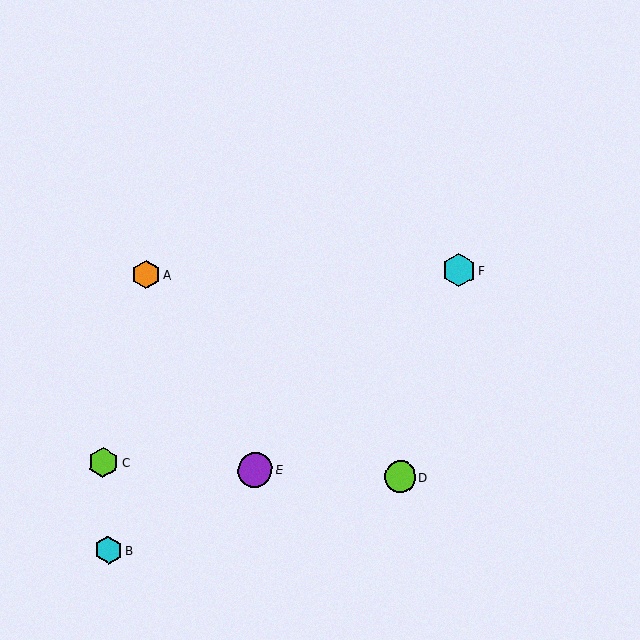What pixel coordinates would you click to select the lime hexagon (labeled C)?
Click at (103, 463) to select the lime hexagon C.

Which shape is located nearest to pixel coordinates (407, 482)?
The lime circle (labeled D) at (400, 477) is nearest to that location.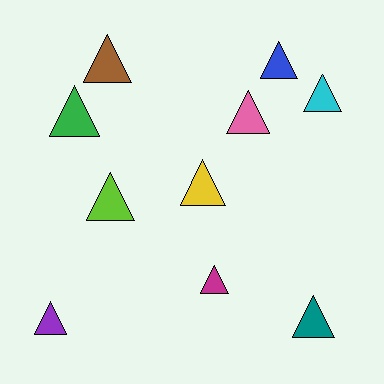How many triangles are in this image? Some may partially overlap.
There are 10 triangles.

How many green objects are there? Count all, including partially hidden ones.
There is 1 green object.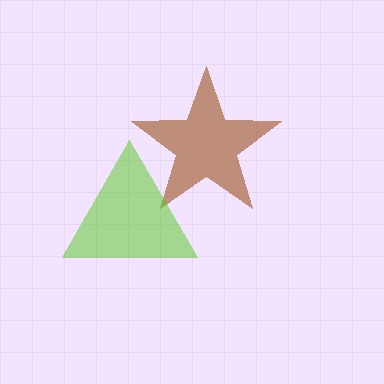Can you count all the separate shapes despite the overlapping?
Yes, there are 2 separate shapes.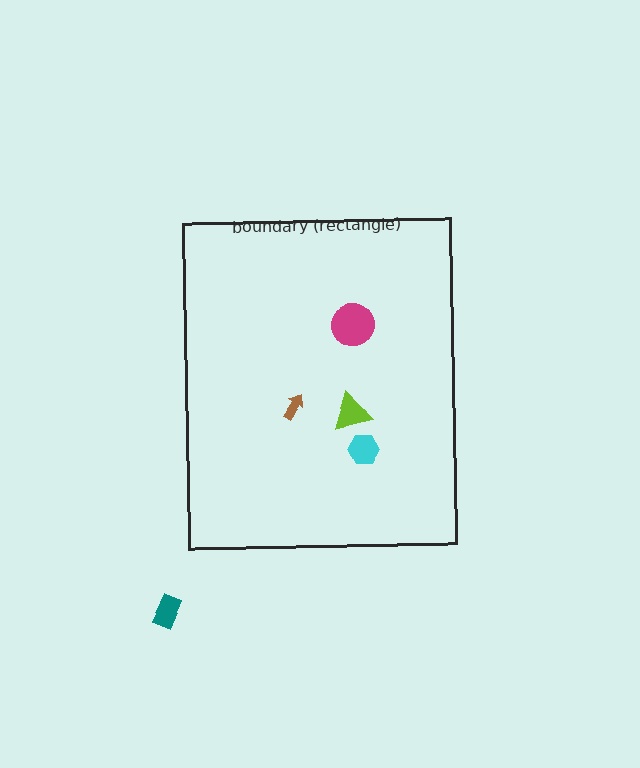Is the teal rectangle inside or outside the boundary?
Outside.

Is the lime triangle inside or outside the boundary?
Inside.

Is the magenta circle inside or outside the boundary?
Inside.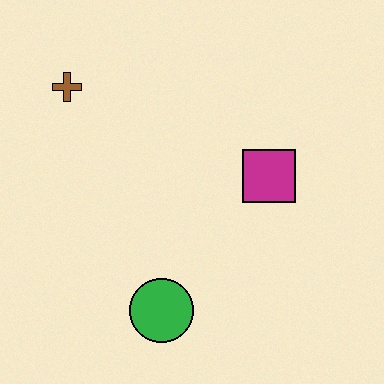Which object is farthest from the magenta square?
The brown cross is farthest from the magenta square.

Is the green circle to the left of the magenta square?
Yes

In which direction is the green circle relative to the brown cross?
The green circle is below the brown cross.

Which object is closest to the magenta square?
The green circle is closest to the magenta square.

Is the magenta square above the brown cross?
No